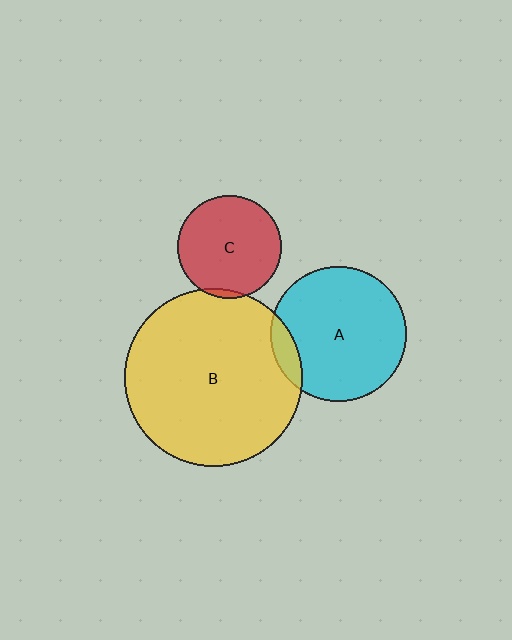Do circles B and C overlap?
Yes.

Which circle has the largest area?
Circle B (yellow).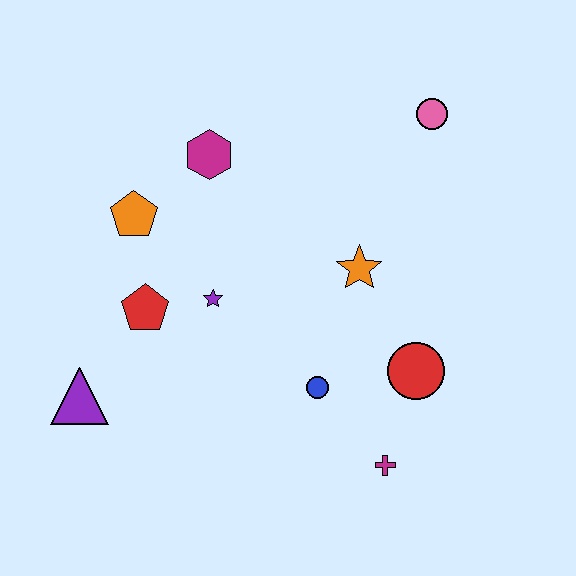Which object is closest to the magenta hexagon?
The orange pentagon is closest to the magenta hexagon.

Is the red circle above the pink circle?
No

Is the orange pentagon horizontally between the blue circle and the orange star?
No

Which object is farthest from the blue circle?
The pink circle is farthest from the blue circle.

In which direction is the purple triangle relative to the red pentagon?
The purple triangle is below the red pentagon.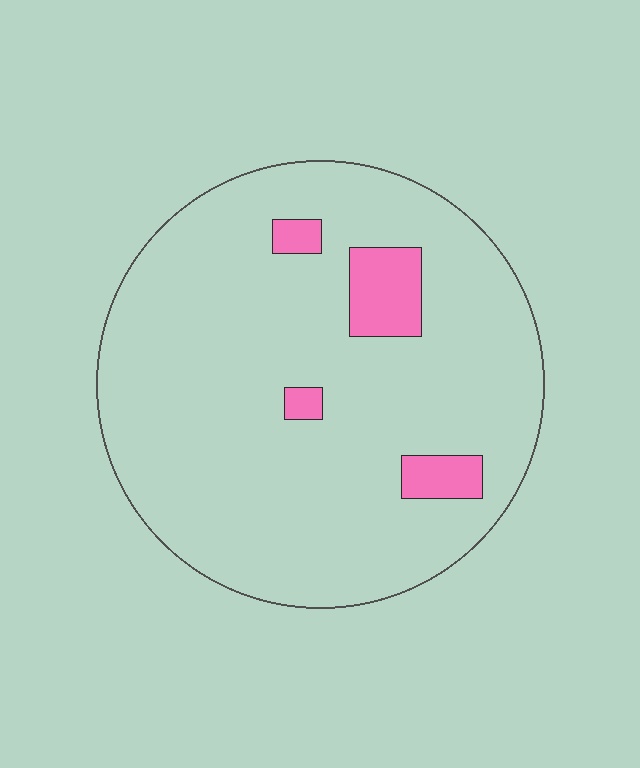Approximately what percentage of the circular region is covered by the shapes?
Approximately 10%.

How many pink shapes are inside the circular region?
4.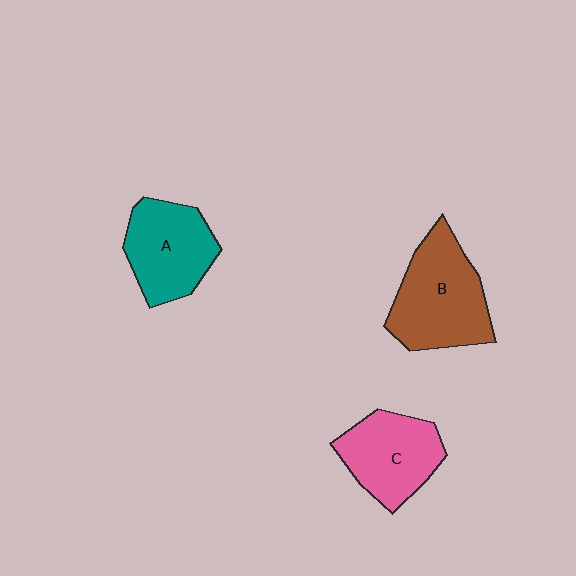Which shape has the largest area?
Shape B (brown).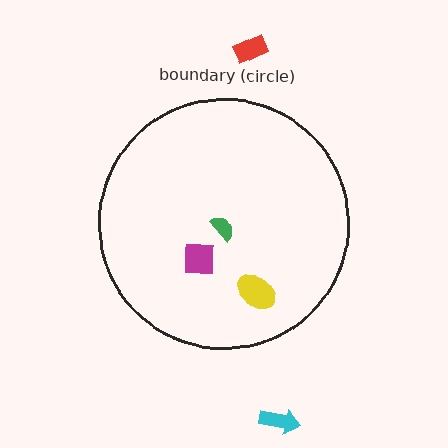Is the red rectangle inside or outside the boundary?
Outside.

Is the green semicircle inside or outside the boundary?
Inside.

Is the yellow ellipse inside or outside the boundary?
Inside.